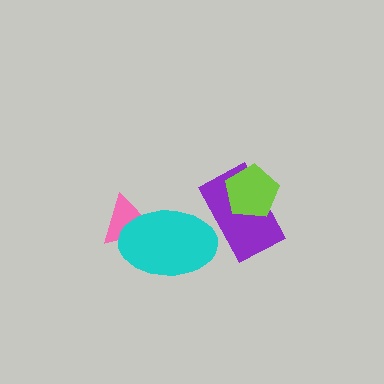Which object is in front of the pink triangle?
The cyan ellipse is in front of the pink triangle.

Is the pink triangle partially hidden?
Yes, it is partially covered by another shape.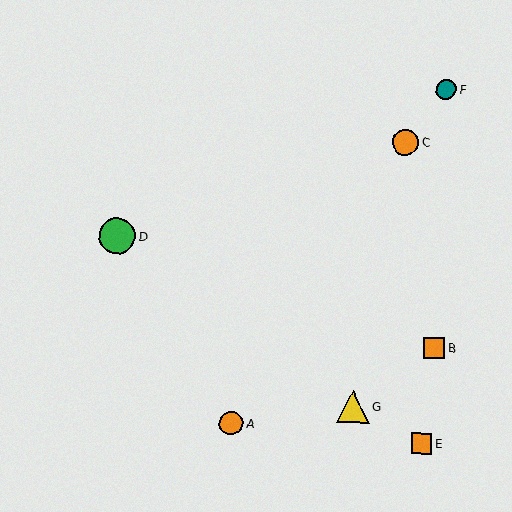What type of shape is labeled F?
Shape F is a teal circle.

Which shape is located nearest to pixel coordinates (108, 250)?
The green circle (labeled D) at (117, 236) is nearest to that location.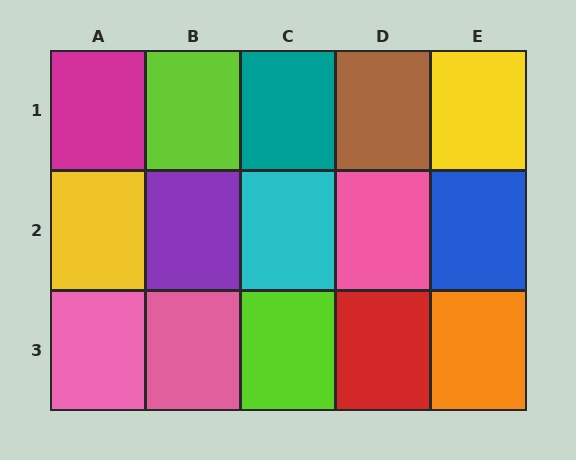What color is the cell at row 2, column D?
Pink.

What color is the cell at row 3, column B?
Pink.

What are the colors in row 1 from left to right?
Magenta, lime, teal, brown, yellow.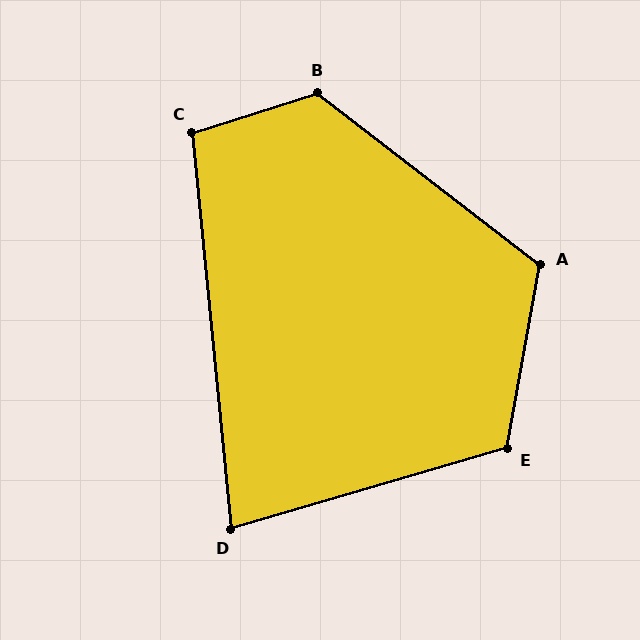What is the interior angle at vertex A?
Approximately 117 degrees (obtuse).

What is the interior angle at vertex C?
Approximately 102 degrees (obtuse).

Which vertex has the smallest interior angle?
D, at approximately 79 degrees.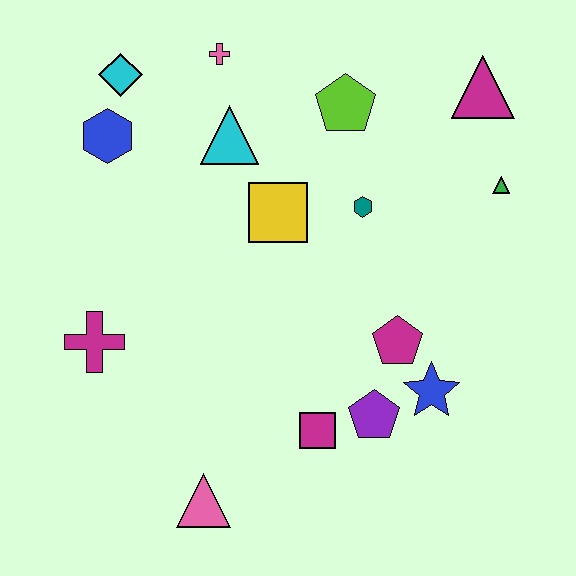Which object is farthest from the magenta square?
The cyan diamond is farthest from the magenta square.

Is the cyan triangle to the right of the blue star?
No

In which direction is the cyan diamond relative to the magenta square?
The cyan diamond is above the magenta square.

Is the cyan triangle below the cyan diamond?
Yes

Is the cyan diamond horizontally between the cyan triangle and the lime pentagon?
No